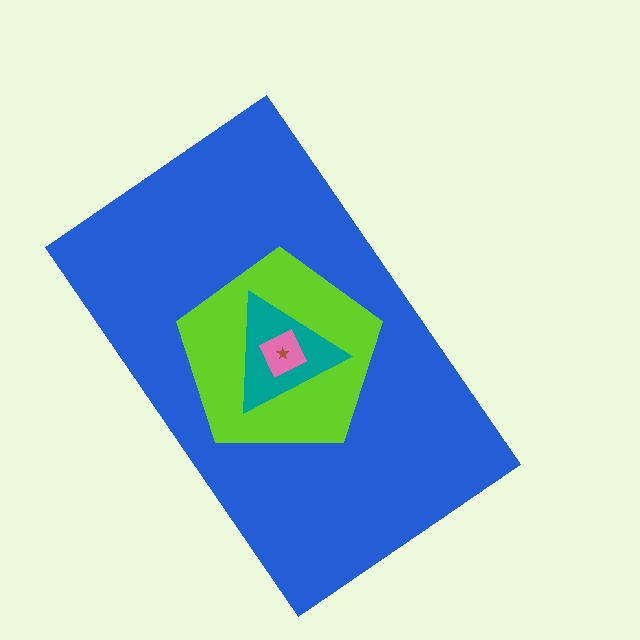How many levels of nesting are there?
5.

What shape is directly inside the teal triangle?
The pink diamond.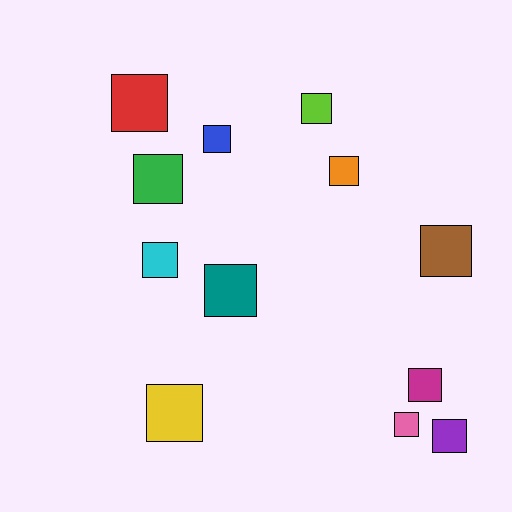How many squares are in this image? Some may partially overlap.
There are 12 squares.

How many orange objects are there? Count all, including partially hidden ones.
There is 1 orange object.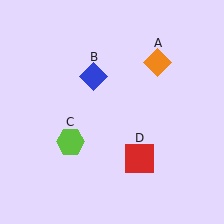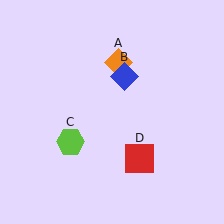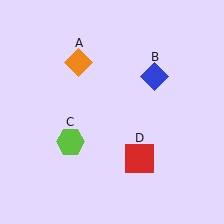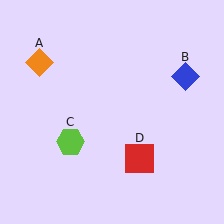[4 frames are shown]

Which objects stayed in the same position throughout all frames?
Lime hexagon (object C) and red square (object D) remained stationary.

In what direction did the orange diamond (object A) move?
The orange diamond (object A) moved left.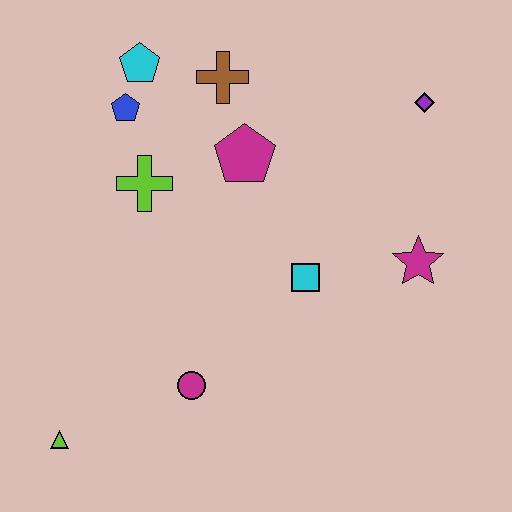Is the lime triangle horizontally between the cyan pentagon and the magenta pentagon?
No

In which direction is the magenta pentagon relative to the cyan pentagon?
The magenta pentagon is to the right of the cyan pentagon.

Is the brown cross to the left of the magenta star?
Yes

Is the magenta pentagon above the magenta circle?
Yes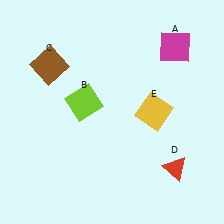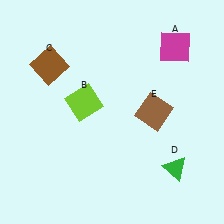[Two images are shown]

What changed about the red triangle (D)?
In Image 1, D is red. In Image 2, it changed to green.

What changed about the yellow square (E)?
In Image 1, E is yellow. In Image 2, it changed to brown.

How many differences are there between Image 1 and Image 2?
There are 2 differences between the two images.